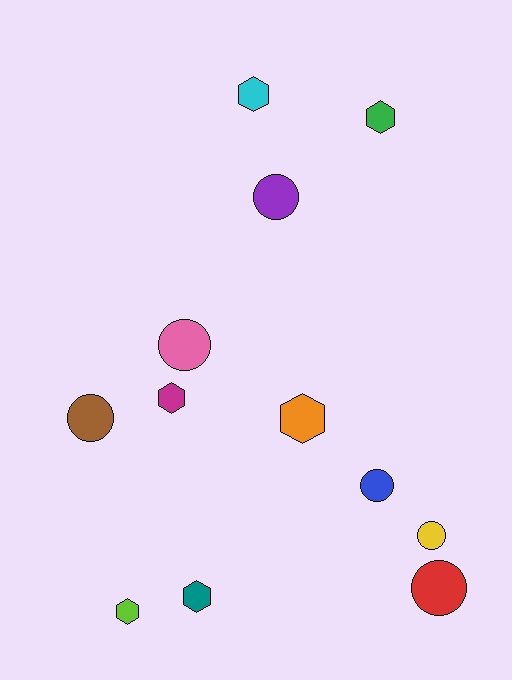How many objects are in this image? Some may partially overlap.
There are 12 objects.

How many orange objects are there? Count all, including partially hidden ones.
There is 1 orange object.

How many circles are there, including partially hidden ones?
There are 6 circles.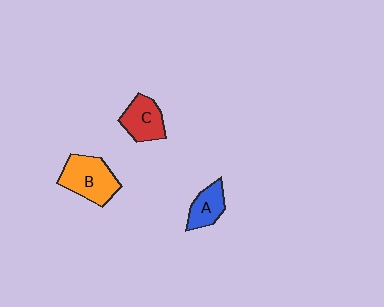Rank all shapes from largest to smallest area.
From largest to smallest: B (orange), C (red), A (blue).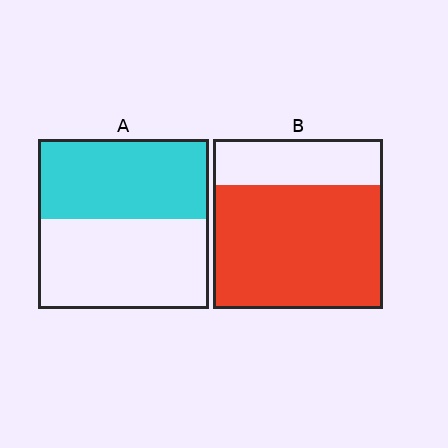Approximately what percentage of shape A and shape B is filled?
A is approximately 45% and B is approximately 75%.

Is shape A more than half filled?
Roughly half.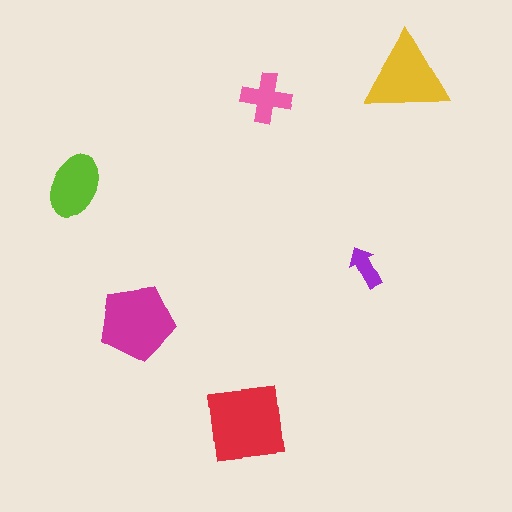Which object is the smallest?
The purple arrow.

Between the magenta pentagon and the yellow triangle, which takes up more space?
The magenta pentagon.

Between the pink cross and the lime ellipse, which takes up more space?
The lime ellipse.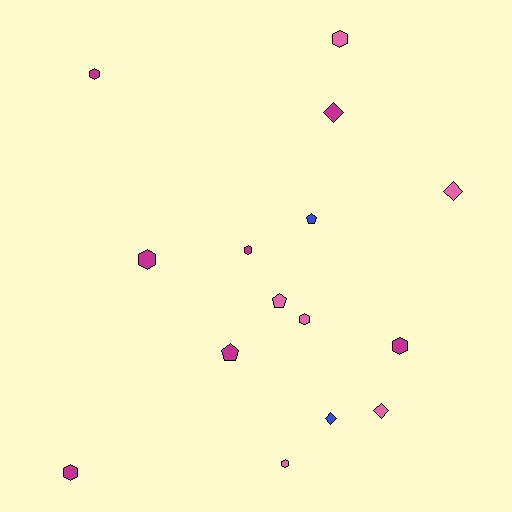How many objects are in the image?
There are 15 objects.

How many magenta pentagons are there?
There is 1 magenta pentagon.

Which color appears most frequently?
Magenta, with 7 objects.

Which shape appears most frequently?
Hexagon, with 8 objects.